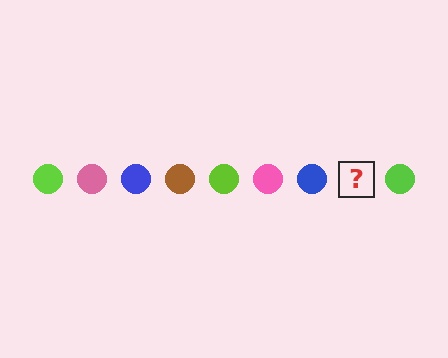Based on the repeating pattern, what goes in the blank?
The blank should be a brown circle.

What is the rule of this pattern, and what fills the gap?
The rule is that the pattern cycles through lime, pink, blue, brown circles. The gap should be filled with a brown circle.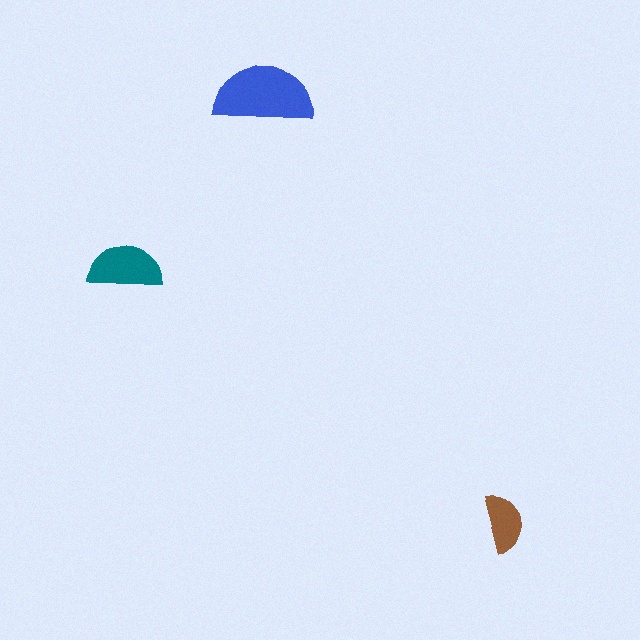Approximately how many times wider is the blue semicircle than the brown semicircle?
About 1.5 times wider.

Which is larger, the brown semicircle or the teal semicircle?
The teal one.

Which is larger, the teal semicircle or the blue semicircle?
The blue one.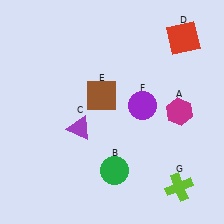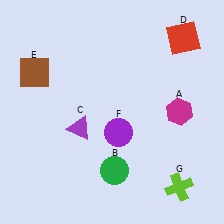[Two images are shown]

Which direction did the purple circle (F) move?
The purple circle (F) moved down.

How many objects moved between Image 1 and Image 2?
2 objects moved between the two images.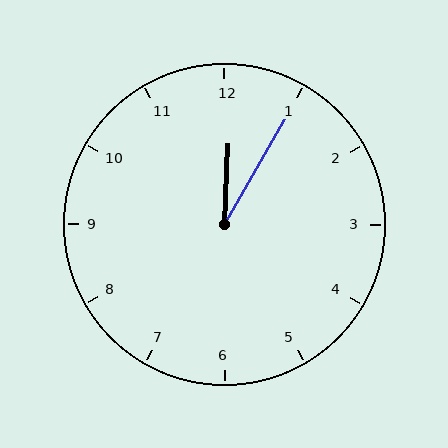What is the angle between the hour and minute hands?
Approximately 28 degrees.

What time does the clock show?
12:05.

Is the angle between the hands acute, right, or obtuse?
It is acute.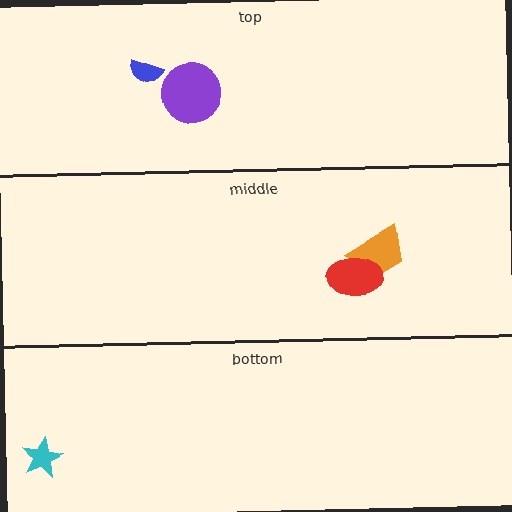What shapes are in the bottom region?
The cyan star.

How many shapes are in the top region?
2.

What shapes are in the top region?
The blue semicircle, the purple circle.